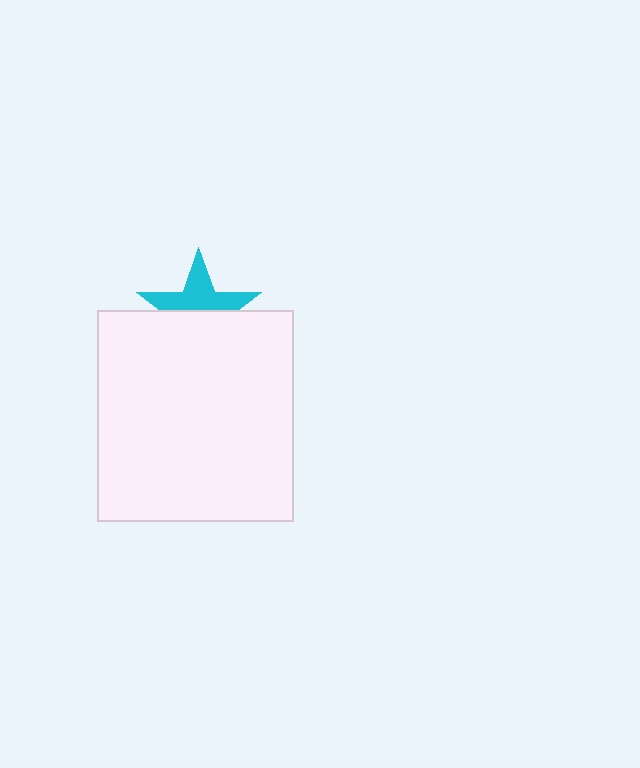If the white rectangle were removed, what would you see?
You would see the complete cyan star.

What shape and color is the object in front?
The object in front is a white rectangle.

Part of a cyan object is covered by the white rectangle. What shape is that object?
It is a star.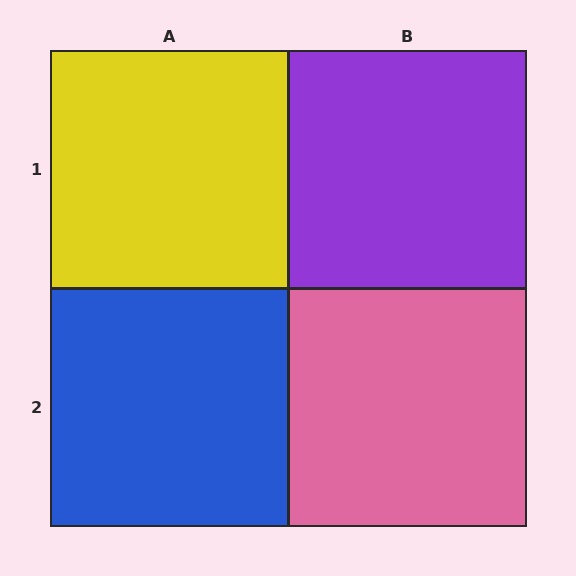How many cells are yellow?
1 cell is yellow.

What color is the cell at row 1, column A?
Yellow.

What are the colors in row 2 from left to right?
Blue, pink.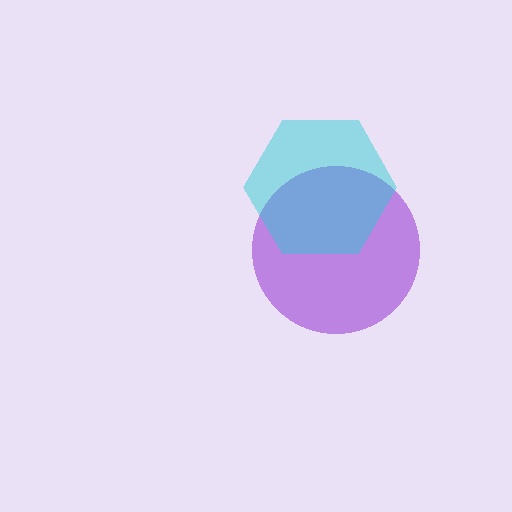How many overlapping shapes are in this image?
There are 2 overlapping shapes in the image.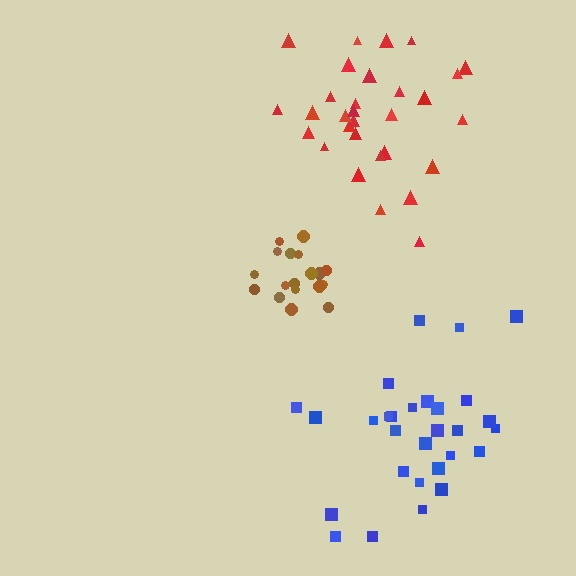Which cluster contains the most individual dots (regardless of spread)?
Red (30).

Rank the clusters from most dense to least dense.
brown, red, blue.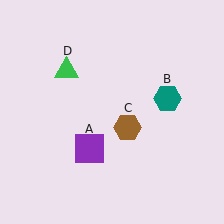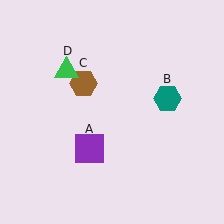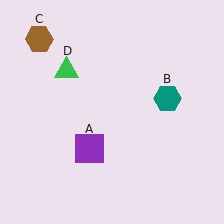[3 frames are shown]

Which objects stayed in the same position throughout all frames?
Purple square (object A) and teal hexagon (object B) and green triangle (object D) remained stationary.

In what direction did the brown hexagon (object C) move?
The brown hexagon (object C) moved up and to the left.